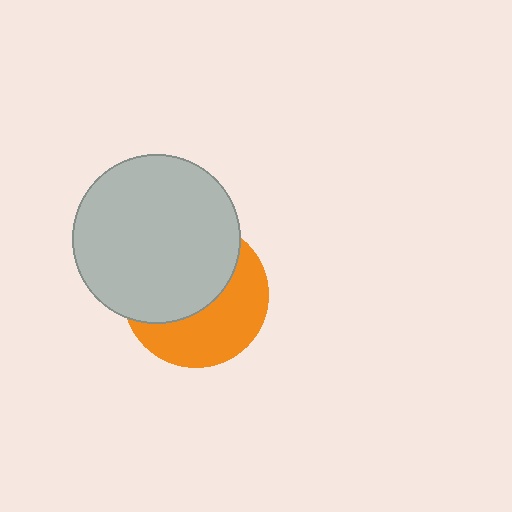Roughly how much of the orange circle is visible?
About half of it is visible (roughly 46%).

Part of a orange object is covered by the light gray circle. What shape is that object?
It is a circle.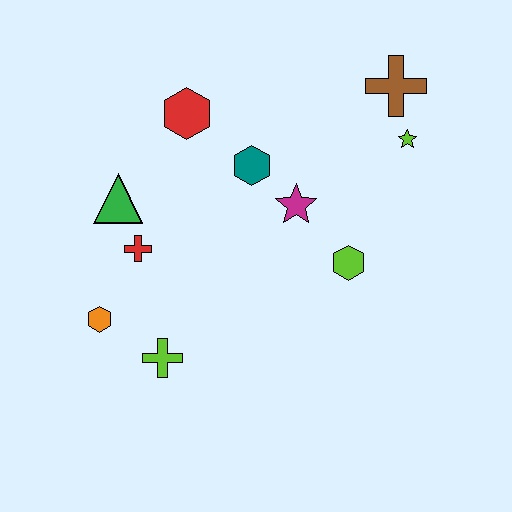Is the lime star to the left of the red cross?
No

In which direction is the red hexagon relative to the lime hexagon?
The red hexagon is to the left of the lime hexagon.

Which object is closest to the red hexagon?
The teal hexagon is closest to the red hexagon.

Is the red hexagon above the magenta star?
Yes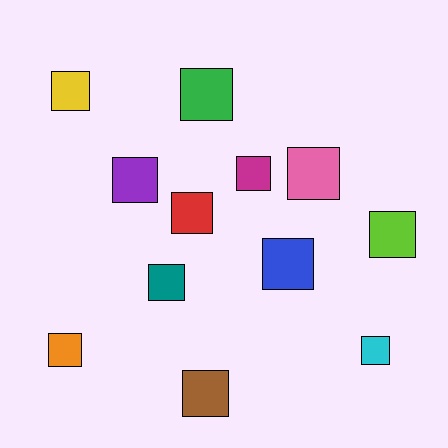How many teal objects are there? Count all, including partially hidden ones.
There is 1 teal object.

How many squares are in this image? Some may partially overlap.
There are 12 squares.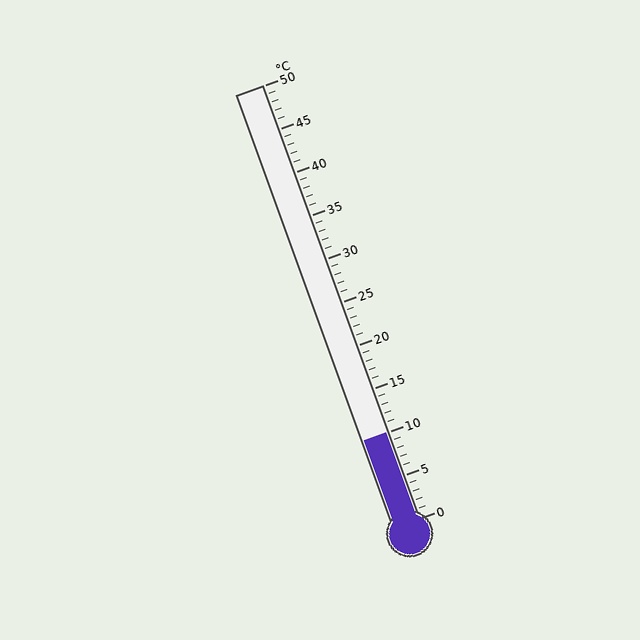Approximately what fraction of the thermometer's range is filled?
The thermometer is filled to approximately 20% of its range.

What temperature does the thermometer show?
The thermometer shows approximately 10°C.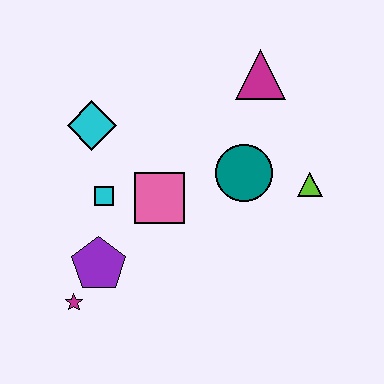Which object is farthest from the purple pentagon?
The magenta triangle is farthest from the purple pentagon.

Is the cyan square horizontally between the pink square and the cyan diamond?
Yes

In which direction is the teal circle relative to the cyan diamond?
The teal circle is to the right of the cyan diamond.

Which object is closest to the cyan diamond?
The cyan square is closest to the cyan diamond.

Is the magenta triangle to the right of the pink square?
Yes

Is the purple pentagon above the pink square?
No